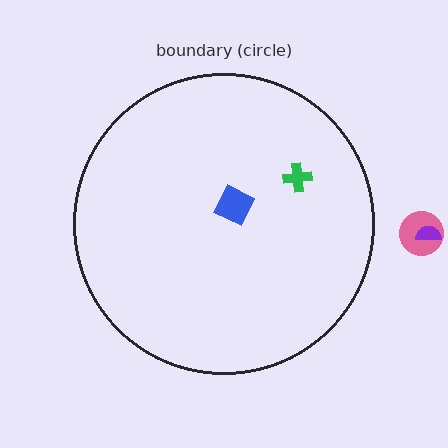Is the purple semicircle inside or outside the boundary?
Outside.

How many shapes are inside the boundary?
2 inside, 2 outside.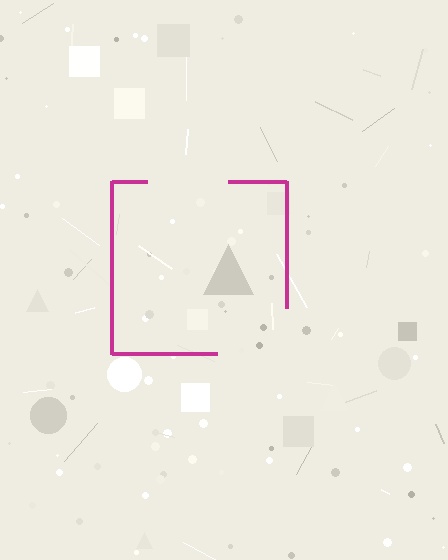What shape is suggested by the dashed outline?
The dashed outline suggests a square.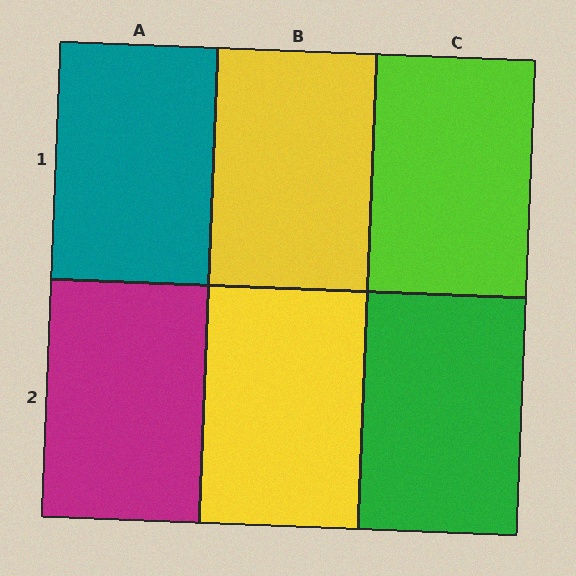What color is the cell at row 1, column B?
Yellow.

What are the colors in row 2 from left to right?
Magenta, yellow, green.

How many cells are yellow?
2 cells are yellow.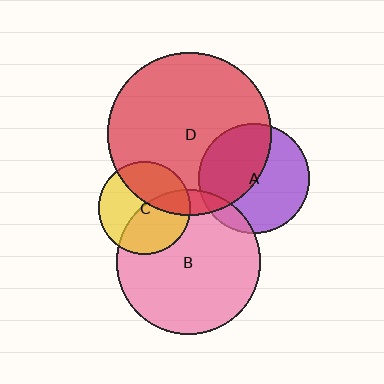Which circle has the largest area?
Circle D (red).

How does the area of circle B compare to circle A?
Approximately 1.7 times.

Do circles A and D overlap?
Yes.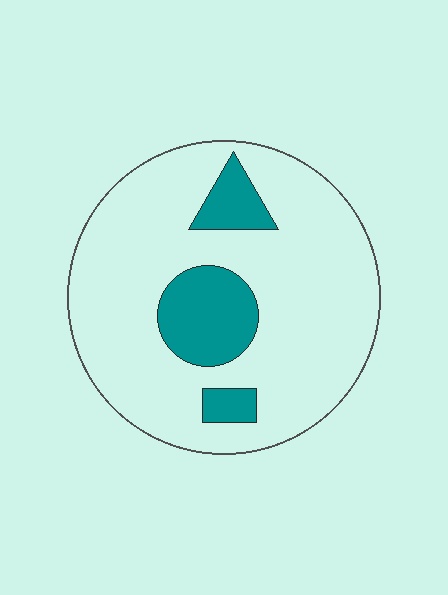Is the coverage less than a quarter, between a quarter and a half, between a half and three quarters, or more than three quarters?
Less than a quarter.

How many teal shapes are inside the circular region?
3.